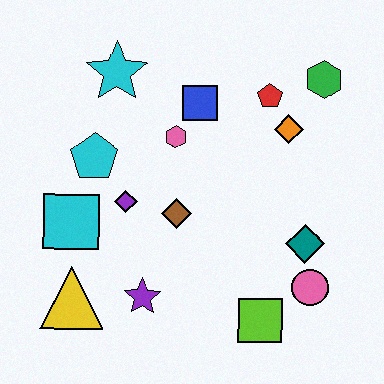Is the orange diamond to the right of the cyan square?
Yes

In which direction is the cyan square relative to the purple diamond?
The cyan square is to the left of the purple diamond.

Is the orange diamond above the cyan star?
No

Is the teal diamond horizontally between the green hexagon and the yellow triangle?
Yes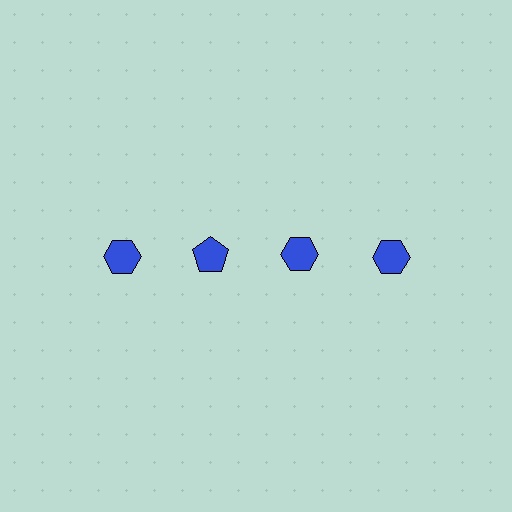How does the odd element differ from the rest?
It has a different shape: pentagon instead of hexagon.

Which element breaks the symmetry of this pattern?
The blue pentagon in the top row, second from left column breaks the symmetry. All other shapes are blue hexagons.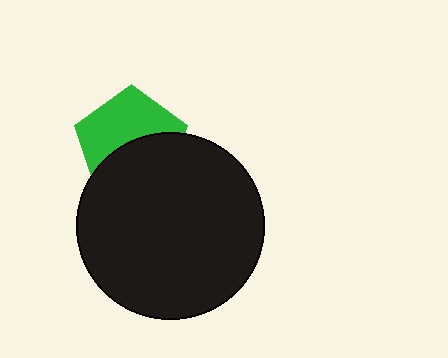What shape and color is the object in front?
The object in front is a black circle.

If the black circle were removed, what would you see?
You would see the complete green pentagon.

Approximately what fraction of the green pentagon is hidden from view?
Roughly 48% of the green pentagon is hidden behind the black circle.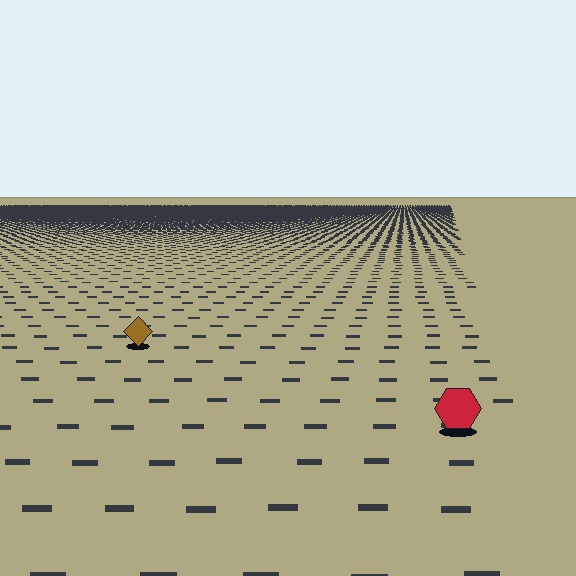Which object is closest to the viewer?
The red hexagon is closest. The texture marks near it are larger and more spread out.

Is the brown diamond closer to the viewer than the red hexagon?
No. The red hexagon is closer — you can tell from the texture gradient: the ground texture is coarser near it.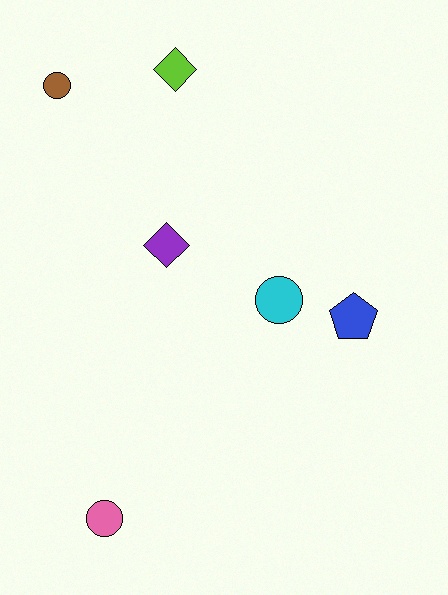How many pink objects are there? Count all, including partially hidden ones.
There is 1 pink object.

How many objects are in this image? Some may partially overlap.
There are 6 objects.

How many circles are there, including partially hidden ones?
There are 3 circles.